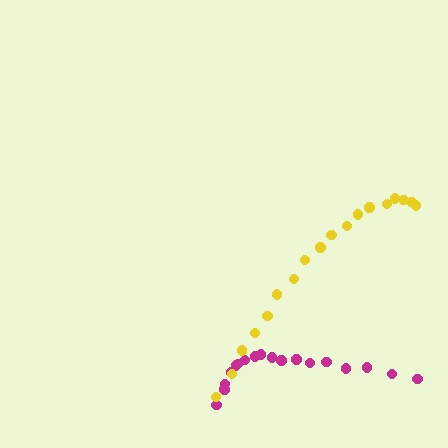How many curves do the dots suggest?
There are 2 distinct paths.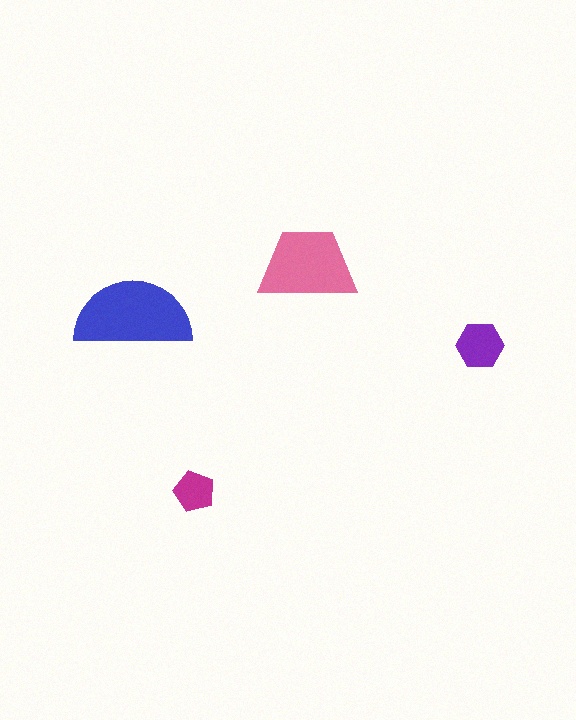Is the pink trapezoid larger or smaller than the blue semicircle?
Smaller.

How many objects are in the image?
There are 4 objects in the image.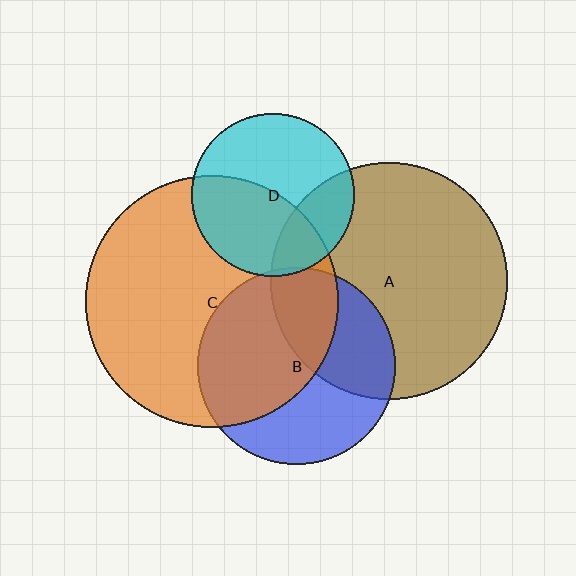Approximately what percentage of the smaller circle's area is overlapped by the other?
Approximately 45%.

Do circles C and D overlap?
Yes.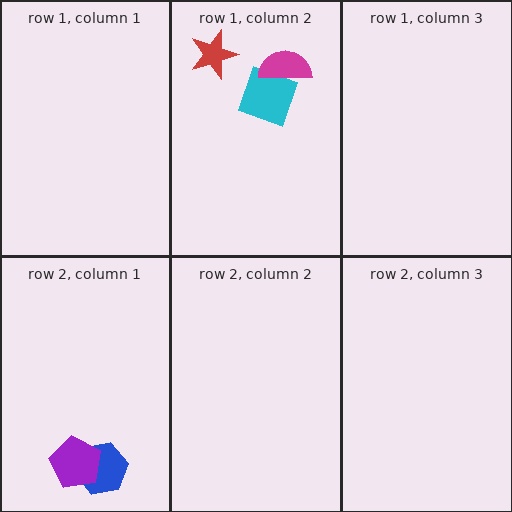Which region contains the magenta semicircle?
The row 1, column 2 region.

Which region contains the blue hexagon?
The row 2, column 1 region.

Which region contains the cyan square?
The row 1, column 2 region.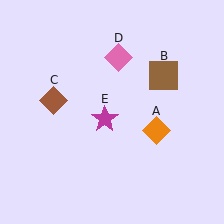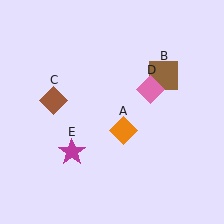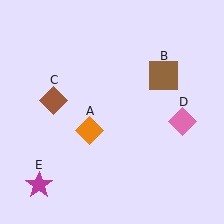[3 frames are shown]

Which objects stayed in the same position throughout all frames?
Brown square (object B) and brown diamond (object C) remained stationary.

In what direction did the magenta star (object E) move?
The magenta star (object E) moved down and to the left.